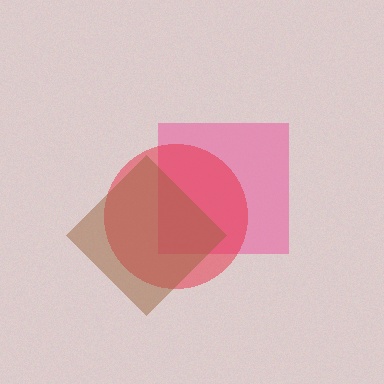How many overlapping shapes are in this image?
There are 3 overlapping shapes in the image.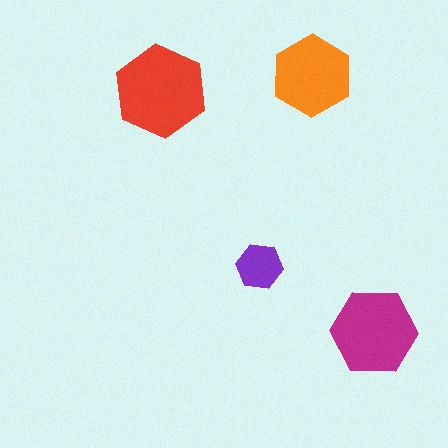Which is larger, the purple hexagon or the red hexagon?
The red one.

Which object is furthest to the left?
The red hexagon is leftmost.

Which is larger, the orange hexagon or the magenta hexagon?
The magenta one.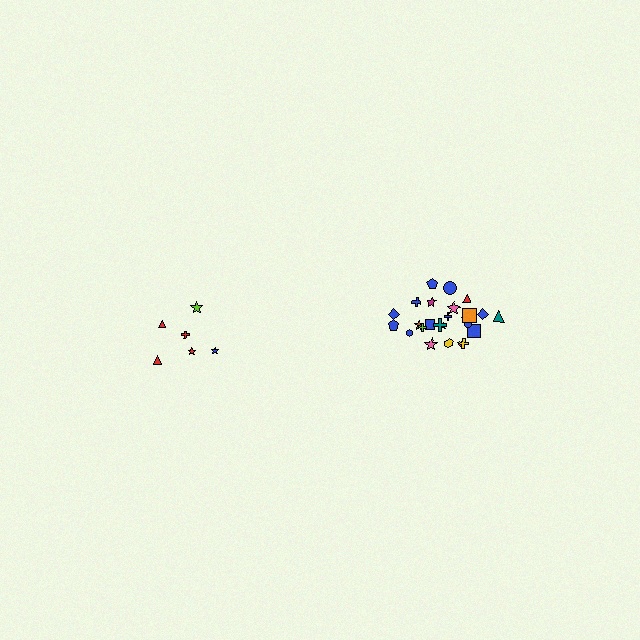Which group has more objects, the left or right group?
The right group.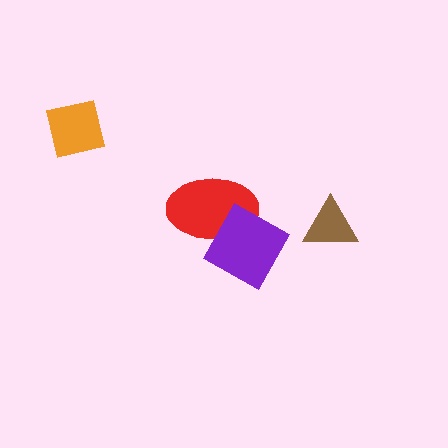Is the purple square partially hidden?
No, no other shape covers it.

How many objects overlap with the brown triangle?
0 objects overlap with the brown triangle.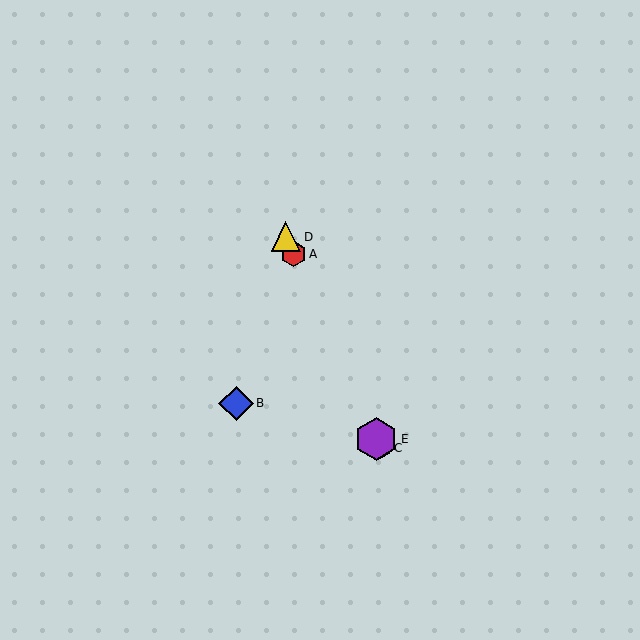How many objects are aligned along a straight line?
4 objects (A, C, D, E) are aligned along a straight line.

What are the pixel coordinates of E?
Object E is at (376, 439).